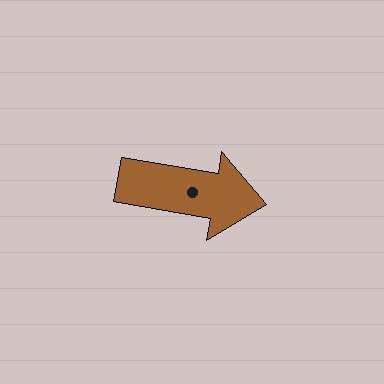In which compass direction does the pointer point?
East.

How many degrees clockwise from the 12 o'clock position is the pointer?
Approximately 100 degrees.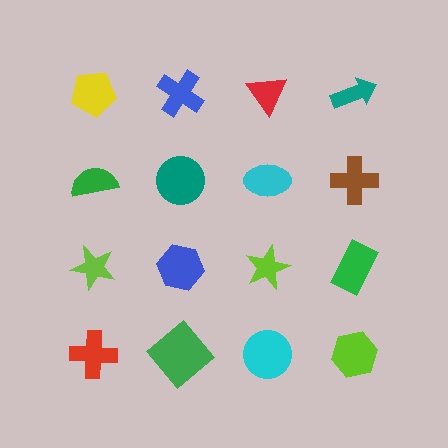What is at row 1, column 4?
A teal arrow.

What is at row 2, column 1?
A green semicircle.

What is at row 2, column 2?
A teal circle.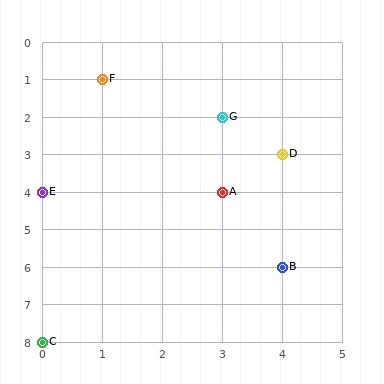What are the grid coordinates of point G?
Point G is at grid coordinates (3, 2).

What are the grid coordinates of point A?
Point A is at grid coordinates (3, 4).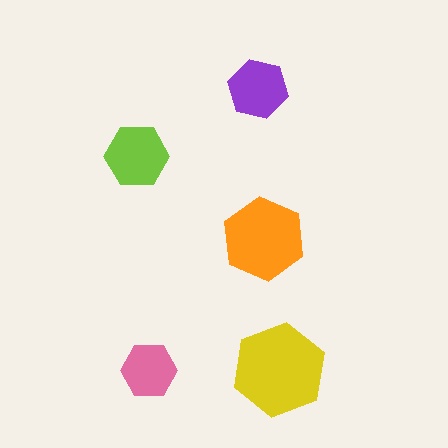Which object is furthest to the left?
The lime hexagon is leftmost.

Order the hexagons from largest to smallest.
the yellow one, the orange one, the lime one, the purple one, the pink one.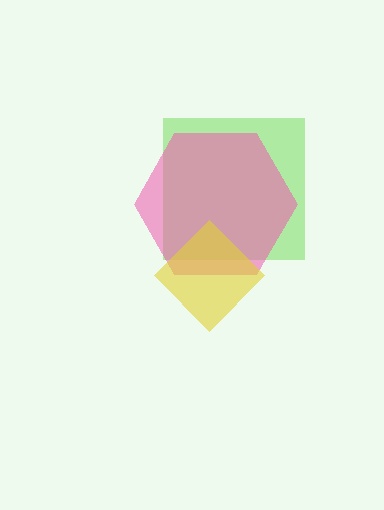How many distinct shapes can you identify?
There are 3 distinct shapes: a lime square, a pink hexagon, a yellow diamond.